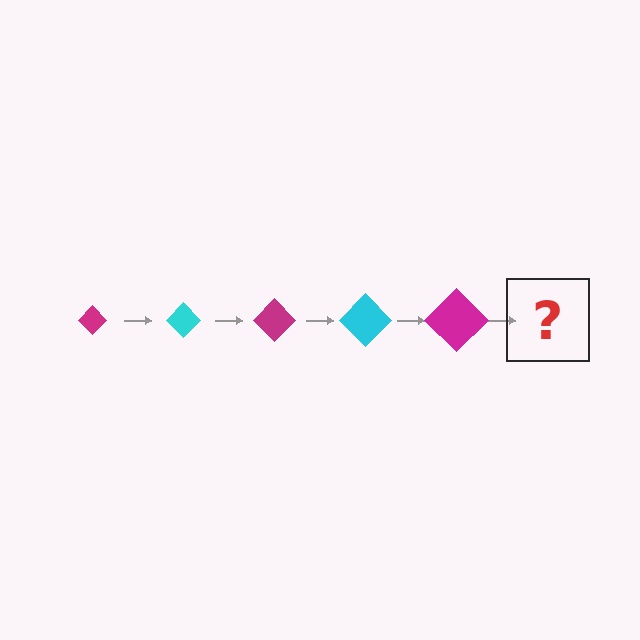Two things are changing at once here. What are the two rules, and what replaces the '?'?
The two rules are that the diamond grows larger each step and the color cycles through magenta and cyan. The '?' should be a cyan diamond, larger than the previous one.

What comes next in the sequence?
The next element should be a cyan diamond, larger than the previous one.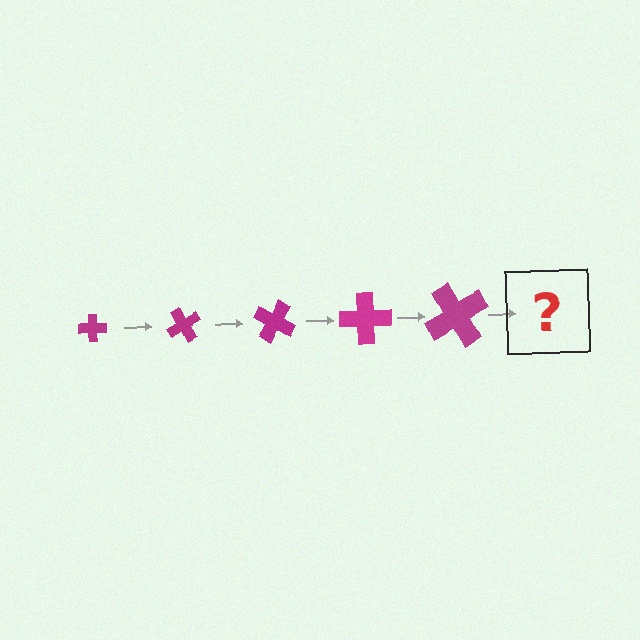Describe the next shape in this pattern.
It should be a cross, larger than the previous one and rotated 300 degrees from the start.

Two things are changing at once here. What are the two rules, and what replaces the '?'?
The two rules are that the cross grows larger each step and it rotates 60 degrees each step. The '?' should be a cross, larger than the previous one and rotated 300 degrees from the start.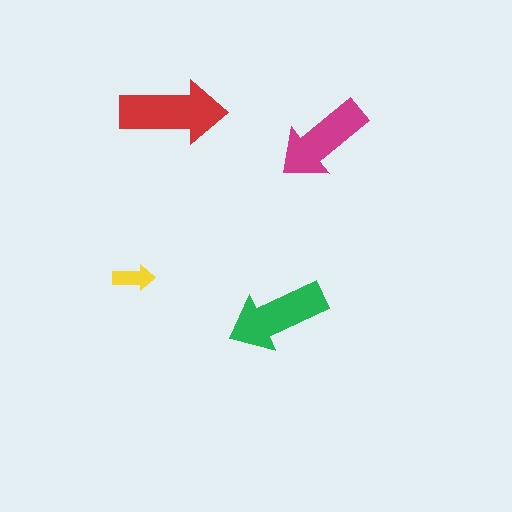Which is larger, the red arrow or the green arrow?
The red one.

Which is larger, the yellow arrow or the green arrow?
The green one.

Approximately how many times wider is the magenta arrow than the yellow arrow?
About 2.5 times wider.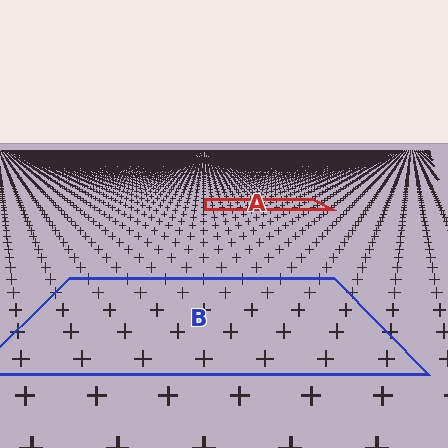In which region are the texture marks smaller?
The texture marks are smaller in region A, because it is farther away.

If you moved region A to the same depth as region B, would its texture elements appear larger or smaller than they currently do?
They would appear larger. At a closer depth, the same texture elements are projected at a bigger on-screen size.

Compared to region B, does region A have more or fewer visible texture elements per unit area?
Region A has more texture elements per unit area — they are packed more densely because it is farther away.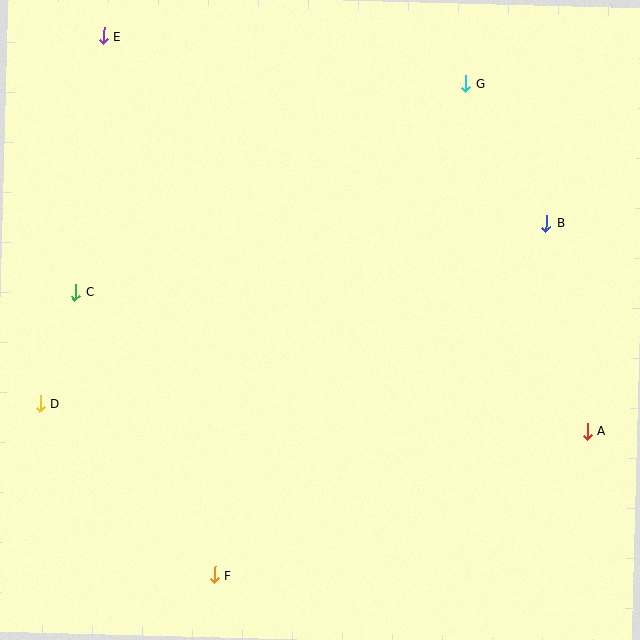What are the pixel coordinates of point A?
Point A is at (588, 431).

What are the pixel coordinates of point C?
Point C is at (76, 292).